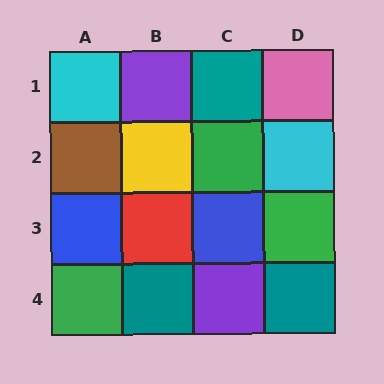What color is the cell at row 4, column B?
Teal.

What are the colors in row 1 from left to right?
Cyan, purple, teal, pink.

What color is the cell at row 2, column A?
Brown.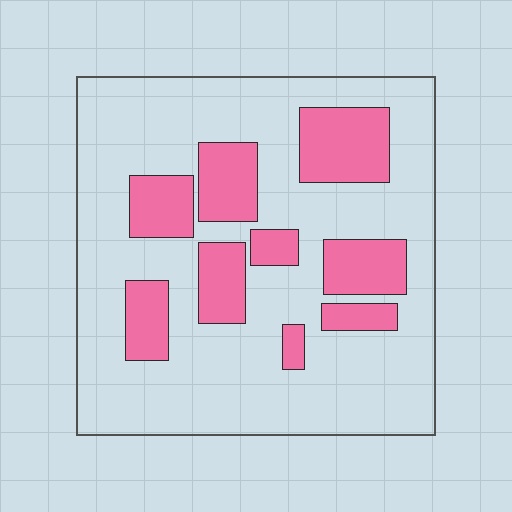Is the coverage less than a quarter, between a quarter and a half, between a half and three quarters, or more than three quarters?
Between a quarter and a half.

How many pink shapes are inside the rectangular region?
9.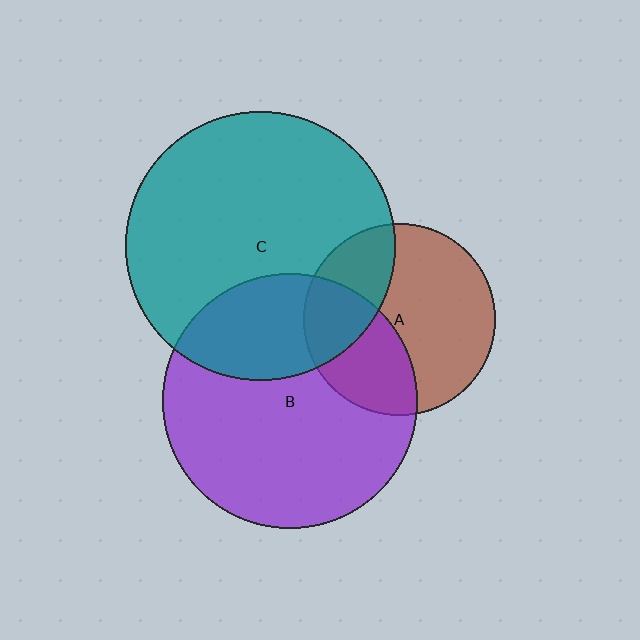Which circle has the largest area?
Circle C (teal).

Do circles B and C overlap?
Yes.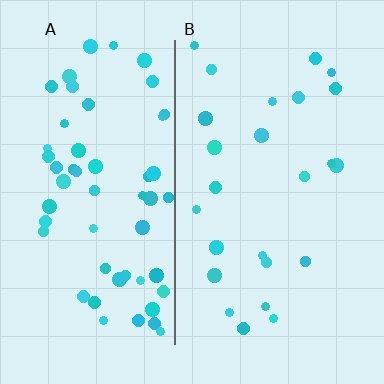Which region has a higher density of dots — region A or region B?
A (the left).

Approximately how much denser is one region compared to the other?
Approximately 2.3× — region A over region B.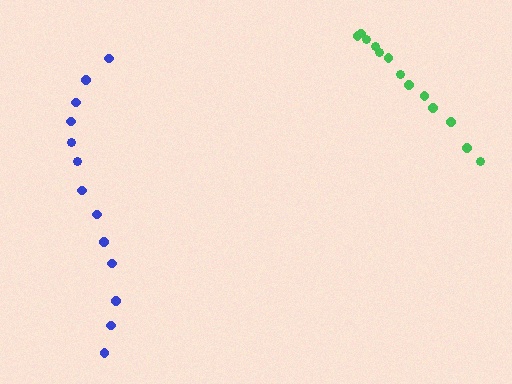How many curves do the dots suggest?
There are 2 distinct paths.